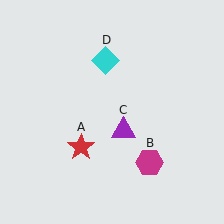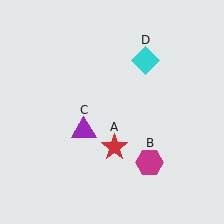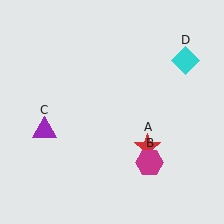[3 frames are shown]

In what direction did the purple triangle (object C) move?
The purple triangle (object C) moved left.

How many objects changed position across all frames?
3 objects changed position: red star (object A), purple triangle (object C), cyan diamond (object D).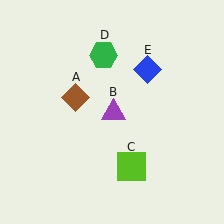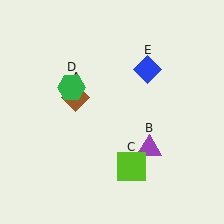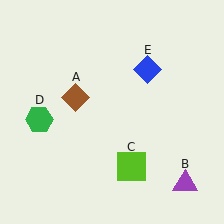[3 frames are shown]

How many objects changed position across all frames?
2 objects changed position: purple triangle (object B), green hexagon (object D).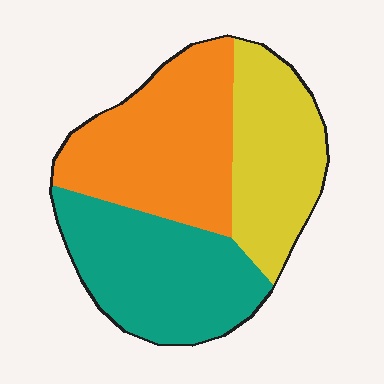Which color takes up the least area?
Yellow, at roughly 30%.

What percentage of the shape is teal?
Teal takes up between a quarter and a half of the shape.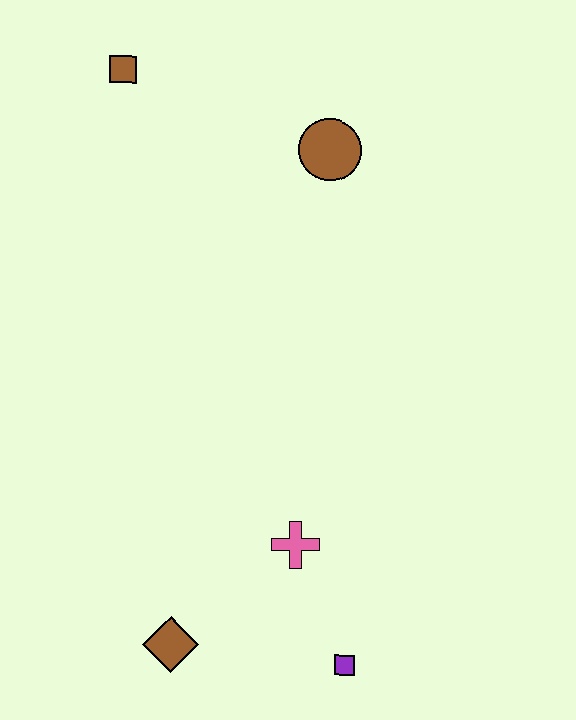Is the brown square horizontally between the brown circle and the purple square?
No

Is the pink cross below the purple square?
No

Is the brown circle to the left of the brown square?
No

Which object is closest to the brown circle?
The brown square is closest to the brown circle.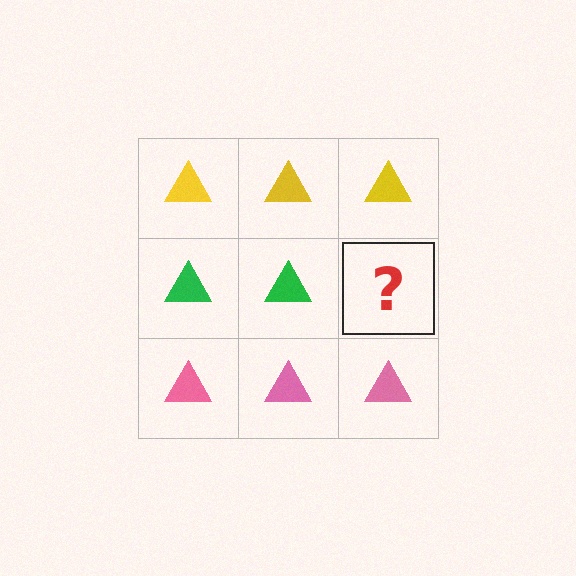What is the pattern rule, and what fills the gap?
The rule is that each row has a consistent color. The gap should be filled with a green triangle.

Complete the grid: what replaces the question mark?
The question mark should be replaced with a green triangle.